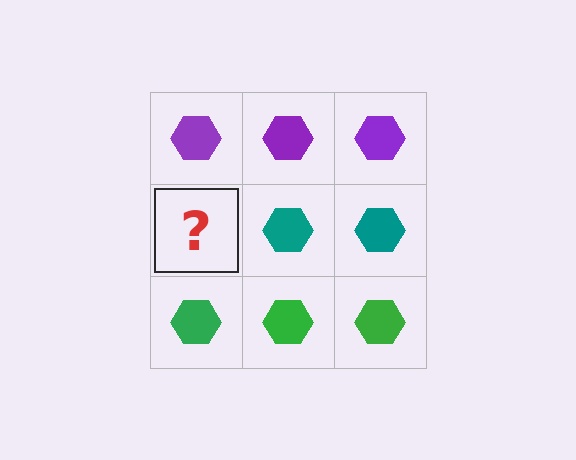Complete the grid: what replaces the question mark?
The question mark should be replaced with a teal hexagon.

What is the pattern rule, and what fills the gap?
The rule is that each row has a consistent color. The gap should be filled with a teal hexagon.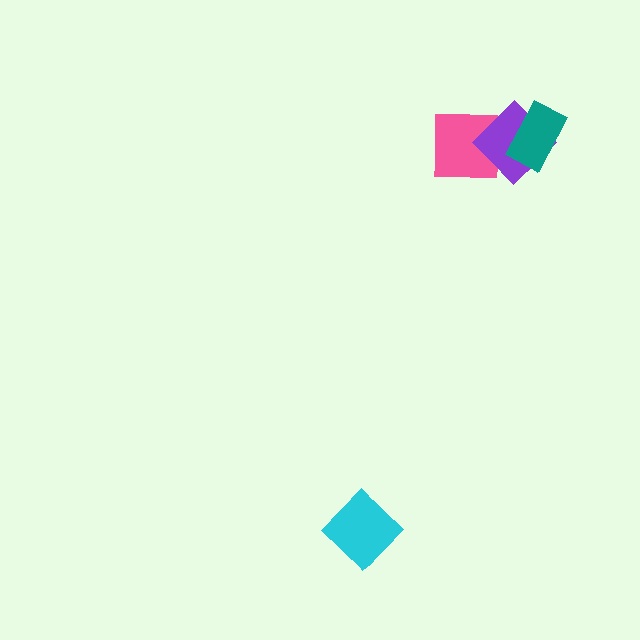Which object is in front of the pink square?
The purple diamond is in front of the pink square.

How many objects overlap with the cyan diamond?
0 objects overlap with the cyan diamond.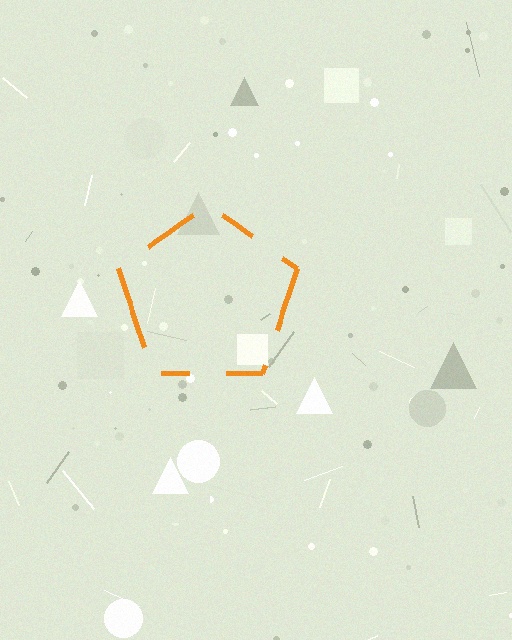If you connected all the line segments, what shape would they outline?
They would outline a pentagon.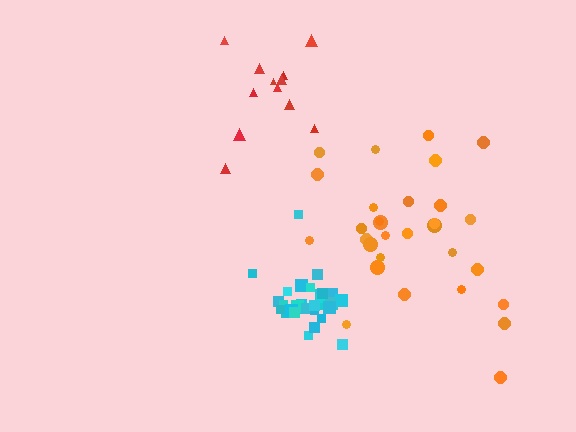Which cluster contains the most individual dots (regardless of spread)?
Cyan (30).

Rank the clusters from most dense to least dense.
cyan, orange, red.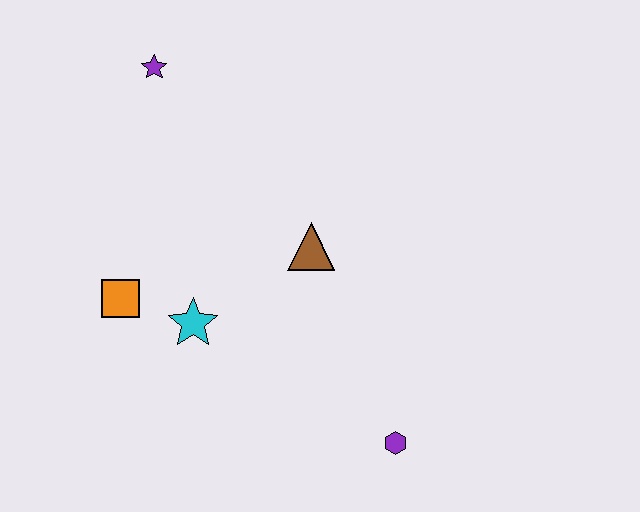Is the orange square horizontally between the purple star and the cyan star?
No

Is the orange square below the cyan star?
No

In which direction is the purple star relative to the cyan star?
The purple star is above the cyan star.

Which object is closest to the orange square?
The cyan star is closest to the orange square.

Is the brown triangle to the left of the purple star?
No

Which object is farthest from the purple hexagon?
The purple star is farthest from the purple hexagon.